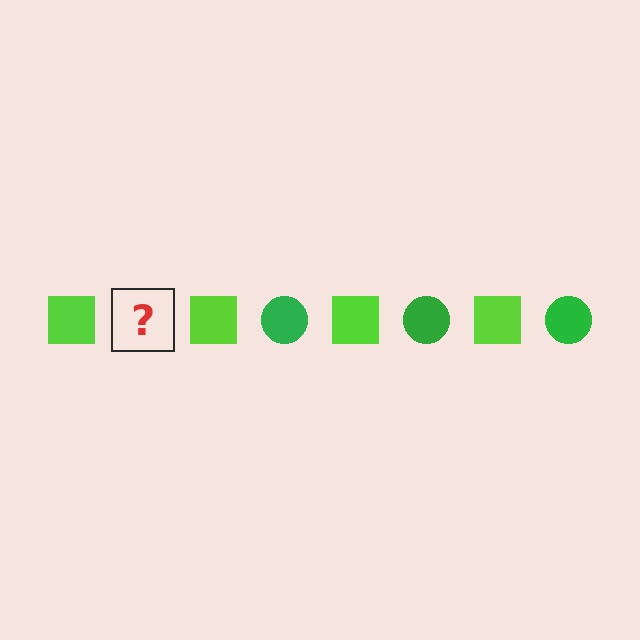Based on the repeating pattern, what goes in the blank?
The blank should be a green circle.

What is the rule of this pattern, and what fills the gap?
The rule is that the pattern alternates between lime square and green circle. The gap should be filled with a green circle.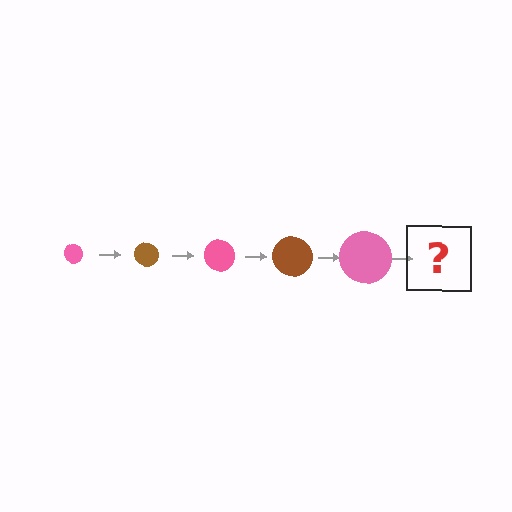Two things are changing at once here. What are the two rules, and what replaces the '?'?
The two rules are that the circle grows larger each step and the color cycles through pink and brown. The '?' should be a brown circle, larger than the previous one.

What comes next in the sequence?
The next element should be a brown circle, larger than the previous one.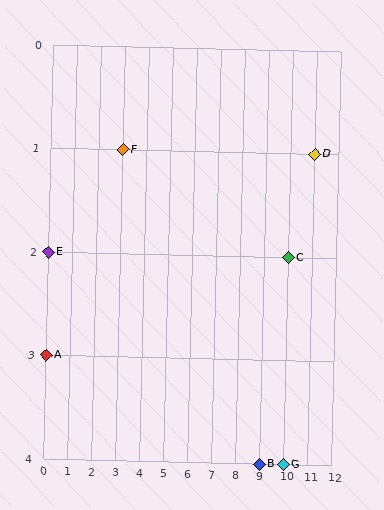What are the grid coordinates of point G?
Point G is at grid coordinates (10, 4).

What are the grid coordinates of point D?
Point D is at grid coordinates (11, 1).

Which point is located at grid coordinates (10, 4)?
Point G is at (10, 4).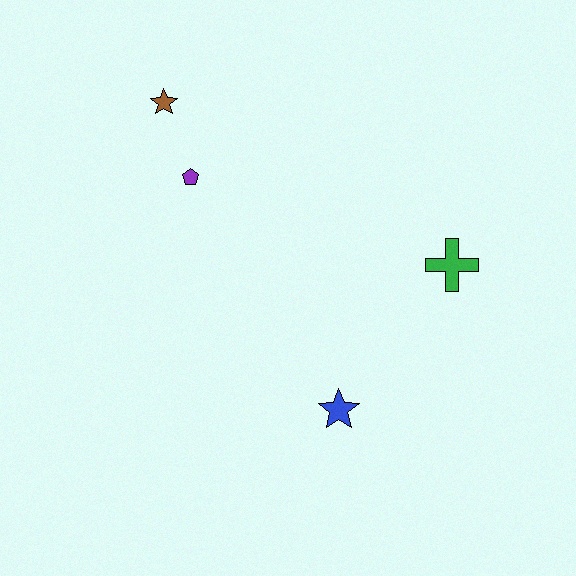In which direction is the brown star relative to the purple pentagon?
The brown star is above the purple pentagon.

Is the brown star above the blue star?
Yes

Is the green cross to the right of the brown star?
Yes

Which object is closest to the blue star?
The green cross is closest to the blue star.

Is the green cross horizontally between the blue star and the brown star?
No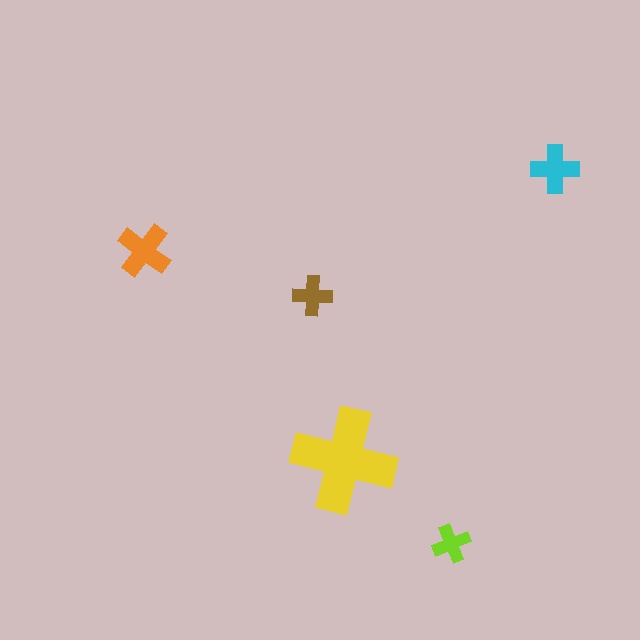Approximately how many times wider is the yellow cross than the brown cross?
About 2.5 times wider.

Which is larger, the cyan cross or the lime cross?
The cyan one.